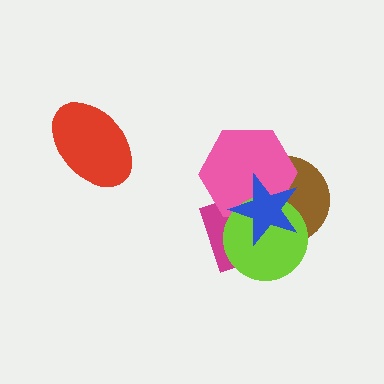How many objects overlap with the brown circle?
4 objects overlap with the brown circle.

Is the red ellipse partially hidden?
No, no other shape covers it.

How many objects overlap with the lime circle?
4 objects overlap with the lime circle.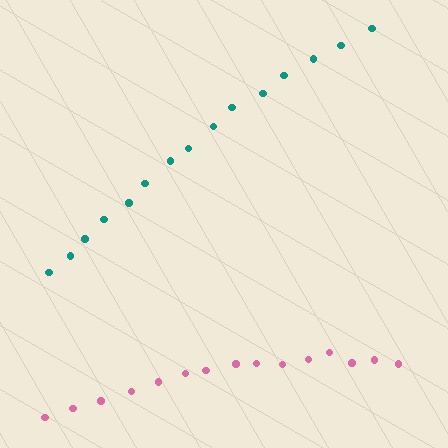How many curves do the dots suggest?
There are 2 distinct paths.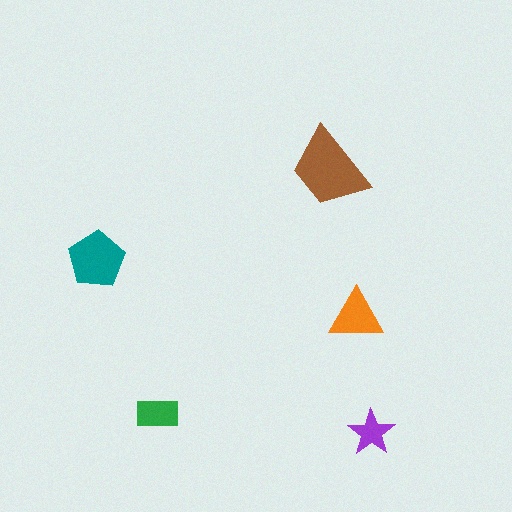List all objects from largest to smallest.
The brown trapezoid, the teal pentagon, the orange triangle, the green rectangle, the purple star.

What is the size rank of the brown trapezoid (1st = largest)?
1st.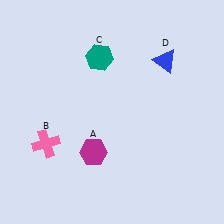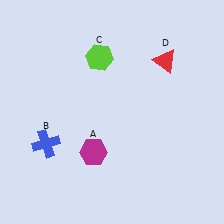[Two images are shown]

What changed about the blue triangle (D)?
In Image 1, D is blue. In Image 2, it changed to red.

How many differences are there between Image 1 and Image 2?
There are 3 differences between the two images.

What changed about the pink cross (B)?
In Image 1, B is pink. In Image 2, it changed to blue.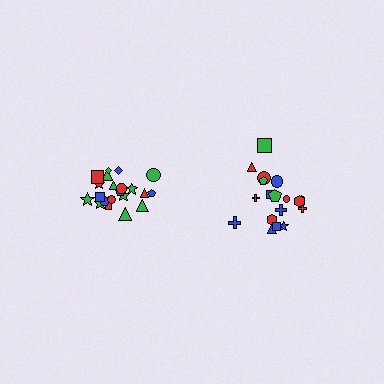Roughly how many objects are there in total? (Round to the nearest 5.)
Roughly 40 objects in total.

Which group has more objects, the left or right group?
The left group.